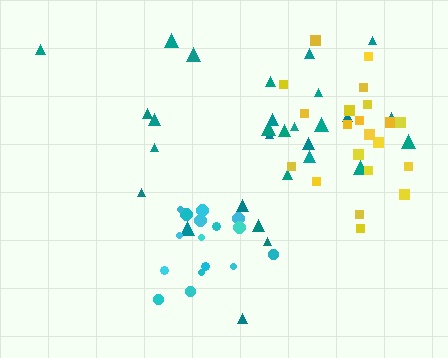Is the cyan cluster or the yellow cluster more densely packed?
Cyan.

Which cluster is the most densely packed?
Cyan.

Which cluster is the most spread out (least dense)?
Teal.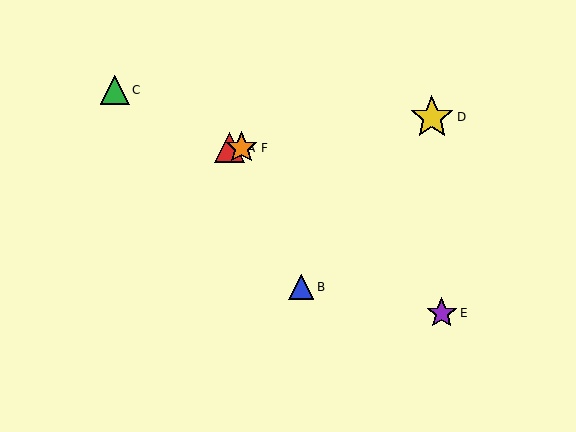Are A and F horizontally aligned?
Yes, both are at y≈148.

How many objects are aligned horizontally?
2 objects (A, F) are aligned horizontally.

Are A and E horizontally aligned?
No, A is at y≈148 and E is at y≈313.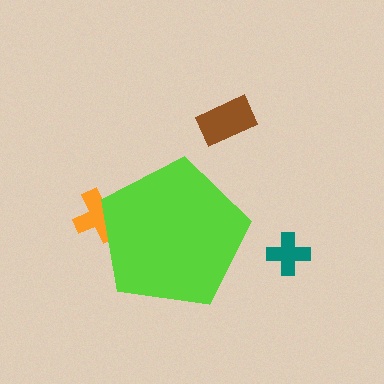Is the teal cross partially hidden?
No, the teal cross is fully visible.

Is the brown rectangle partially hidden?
No, the brown rectangle is fully visible.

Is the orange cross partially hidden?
Yes, the orange cross is partially hidden behind the lime pentagon.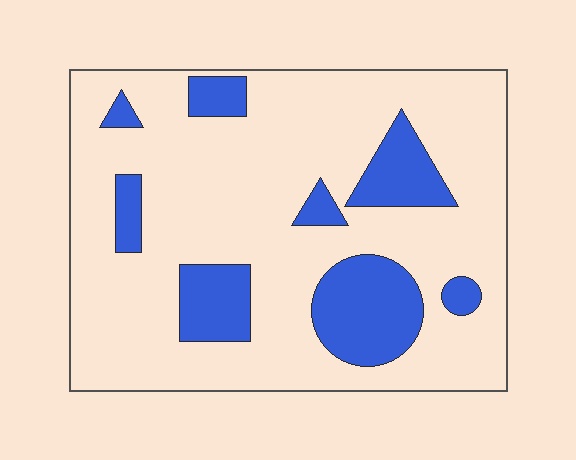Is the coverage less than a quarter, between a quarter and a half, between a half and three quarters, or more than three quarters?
Less than a quarter.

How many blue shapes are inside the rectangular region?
8.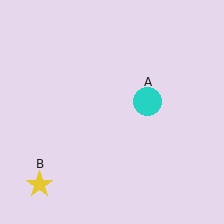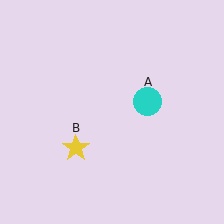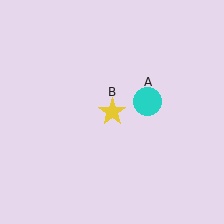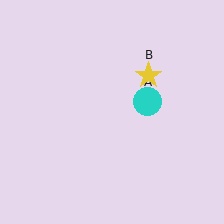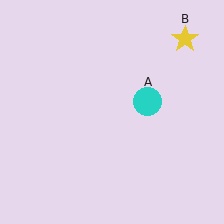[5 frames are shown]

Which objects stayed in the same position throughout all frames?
Cyan circle (object A) remained stationary.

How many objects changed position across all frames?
1 object changed position: yellow star (object B).